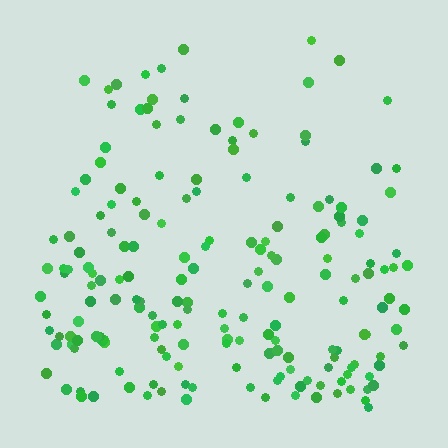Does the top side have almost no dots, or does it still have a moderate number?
Still a moderate number, just noticeably fewer than the bottom.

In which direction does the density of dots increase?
From top to bottom, with the bottom side densest.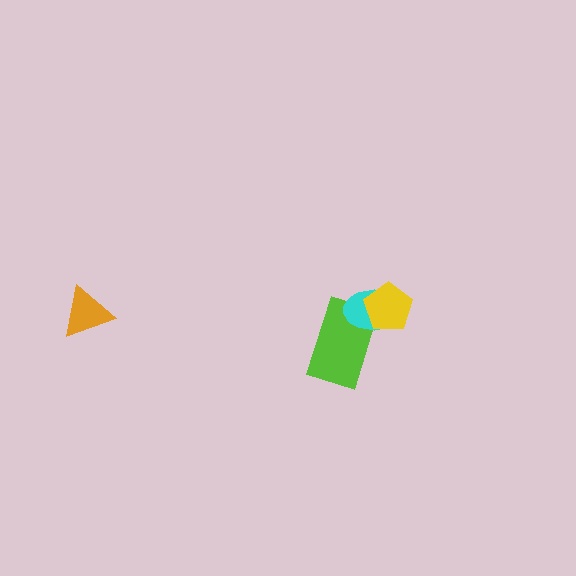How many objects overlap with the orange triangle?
0 objects overlap with the orange triangle.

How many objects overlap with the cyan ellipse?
2 objects overlap with the cyan ellipse.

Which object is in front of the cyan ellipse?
The yellow pentagon is in front of the cyan ellipse.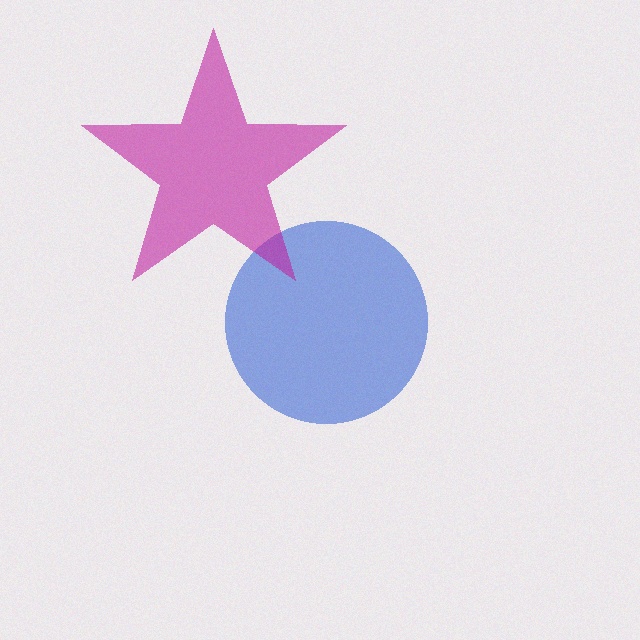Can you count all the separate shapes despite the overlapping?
Yes, there are 2 separate shapes.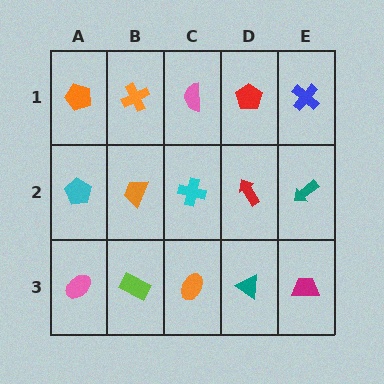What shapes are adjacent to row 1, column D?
A red arrow (row 2, column D), a pink semicircle (row 1, column C), a blue cross (row 1, column E).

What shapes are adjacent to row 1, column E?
A teal arrow (row 2, column E), a red pentagon (row 1, column D).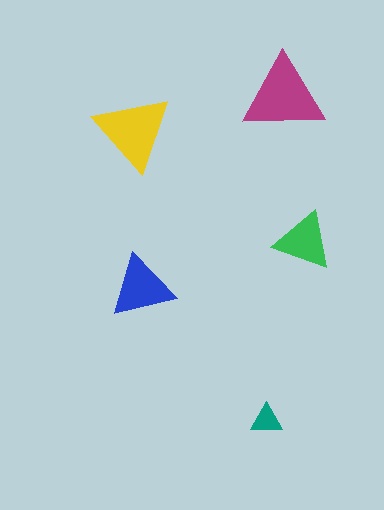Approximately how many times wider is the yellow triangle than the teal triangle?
About 2.5 times wider.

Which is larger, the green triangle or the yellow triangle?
The yellow one.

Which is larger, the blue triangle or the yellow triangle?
The yellow one.